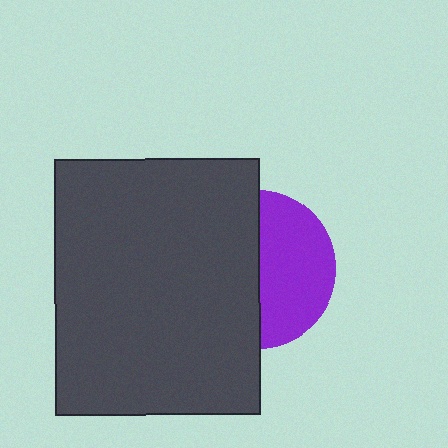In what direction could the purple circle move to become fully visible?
The purple circle could move right. That would shift it out from behind the dark gray rectangle entirely.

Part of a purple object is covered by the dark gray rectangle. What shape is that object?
It is a circle.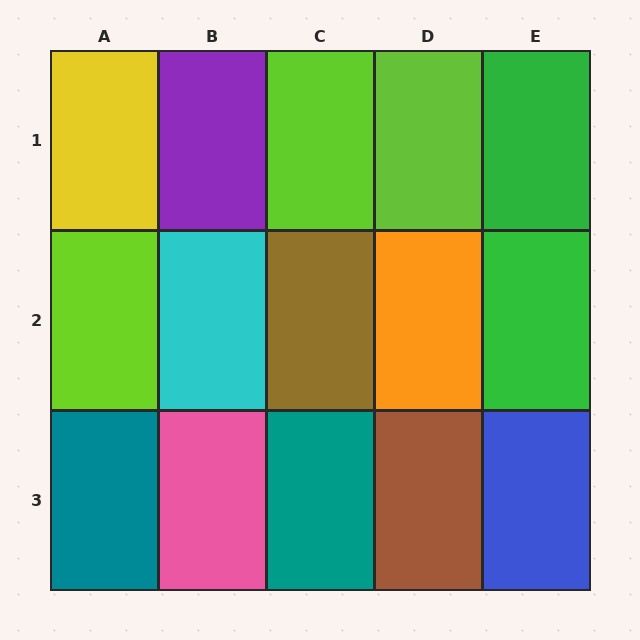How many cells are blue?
1 cell is blue.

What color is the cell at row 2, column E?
Green.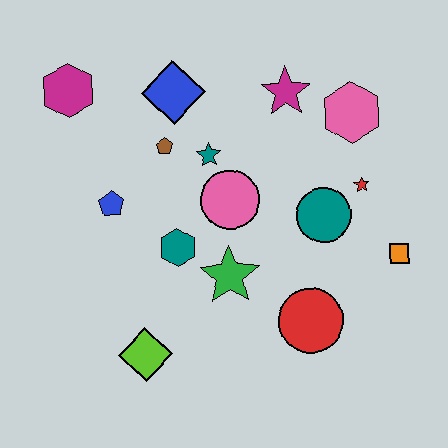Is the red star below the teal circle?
No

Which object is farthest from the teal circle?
The magenta hexagon is farthest from the teal circle.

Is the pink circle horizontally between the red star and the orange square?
No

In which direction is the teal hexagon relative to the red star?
The teal hexagon is to the left of the red star.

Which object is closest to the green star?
The teal hexagon is closest to the green star.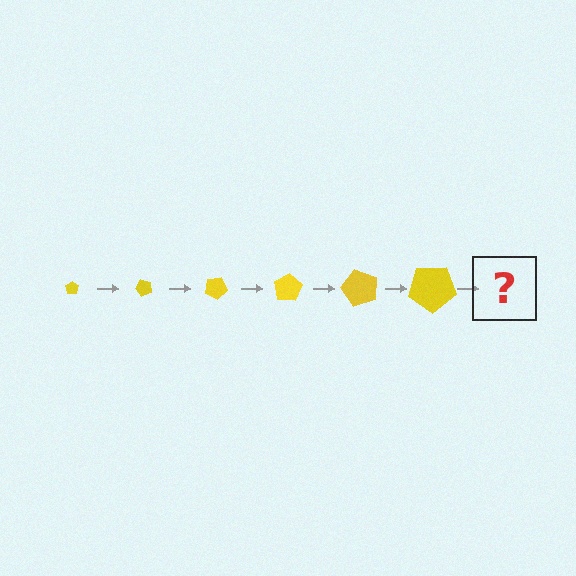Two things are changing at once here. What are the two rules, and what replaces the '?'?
The two rules are that the pentagon grows larger each step and it rotates 50 degrees each step. The '?' should be a pentagon, larger than the previous one and rotated 300 degrees from the start.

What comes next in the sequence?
The next element should be a pentagon, larger than the previous one and rotated 300 degrees from the start.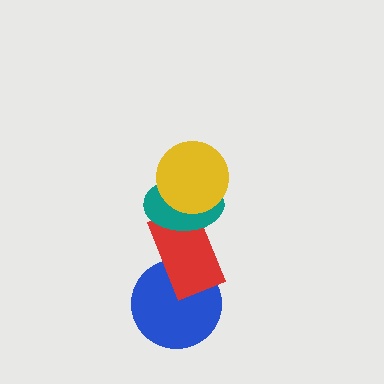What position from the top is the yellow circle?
The yellow circle is 1st from the top.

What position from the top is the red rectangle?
The red rectangle is 3rd from the top.